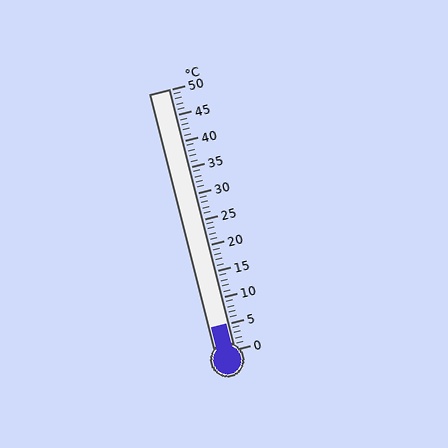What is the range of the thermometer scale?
The thermometer scale ranges from 0°C to 50°C.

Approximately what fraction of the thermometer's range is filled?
The thermometer is filled to approximately 10% of its range.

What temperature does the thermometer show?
The thermometer shows approximately 5°C.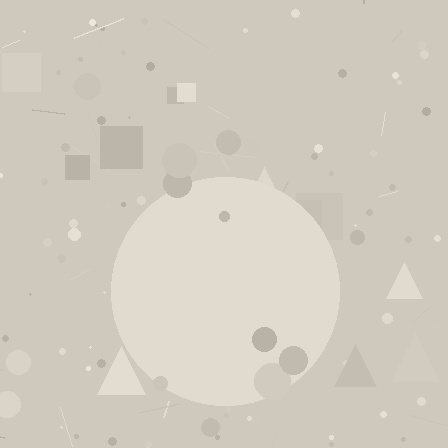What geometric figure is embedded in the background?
A circle is embedded in the background.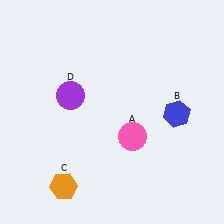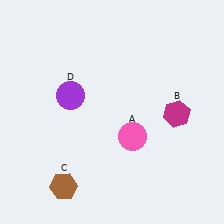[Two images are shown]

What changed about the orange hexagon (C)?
In Image 1, C is orange. In Image 2, it changed to brown.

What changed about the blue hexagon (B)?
In Image 1, B is blue. In Image 2, it changed to magenta.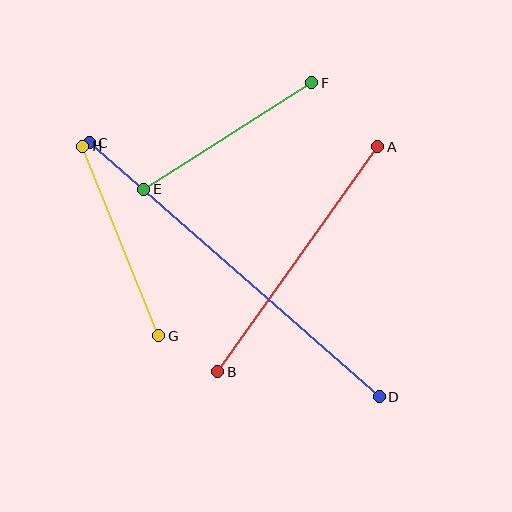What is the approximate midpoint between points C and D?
The midpoint is at approximately (234, 270) pixels.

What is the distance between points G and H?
The distance is approximately 204 pixels.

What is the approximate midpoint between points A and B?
The midpoint is at approximately (298, 259) pixels.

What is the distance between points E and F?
The distance is approximately 199 pixels.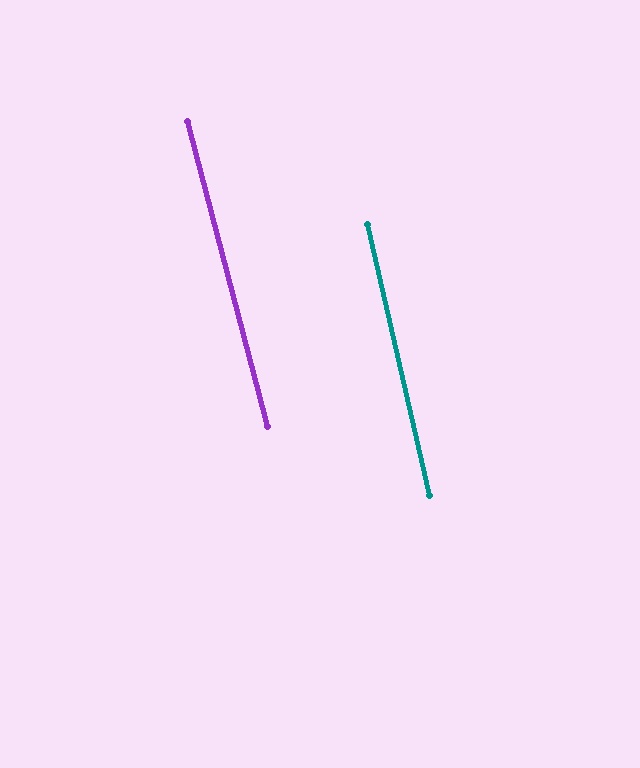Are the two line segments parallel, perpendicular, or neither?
Parallel — their directions differ by only 1.8°.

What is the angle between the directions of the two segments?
Approximately 2 degrees.